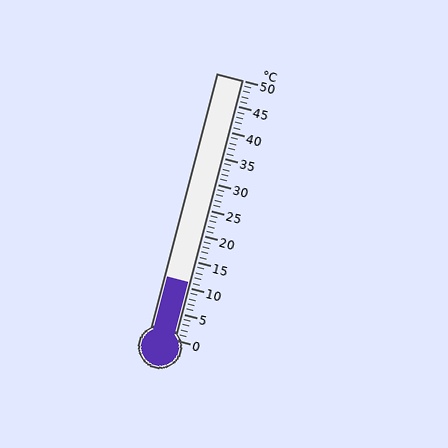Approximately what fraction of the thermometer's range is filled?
The thermometer is filled to approximately 20% of its range.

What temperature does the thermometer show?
The thermometer shows approximately 11°C.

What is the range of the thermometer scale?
The thermometer scale ranges from 0°C to 50°C.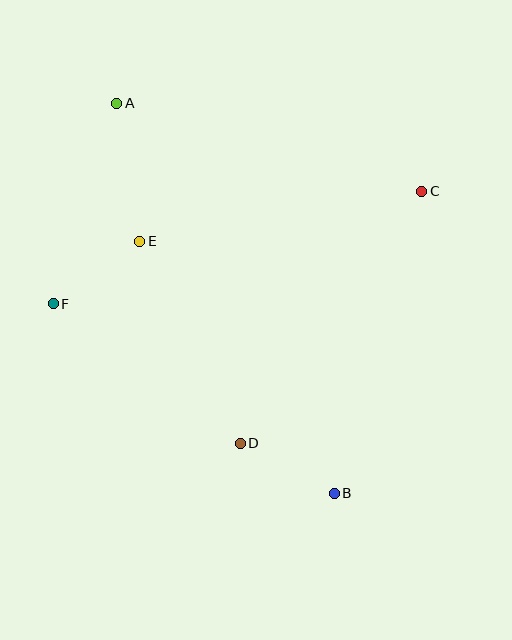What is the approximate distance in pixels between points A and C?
The distance between A and C is approximately 318 pixels.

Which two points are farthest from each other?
Points A and B are farthest from each other.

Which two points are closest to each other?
Points E and F are closest to each other.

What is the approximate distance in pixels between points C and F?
The distance between C and F is approximately 386 pixels.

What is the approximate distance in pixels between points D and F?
The distance between D and F is approximately 233 pixels.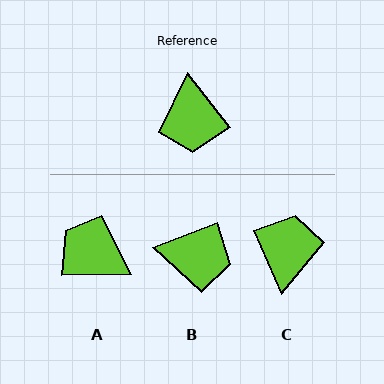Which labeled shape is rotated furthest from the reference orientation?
C, about 166 degrees away.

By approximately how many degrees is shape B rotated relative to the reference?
Approximately 73 degrees counter-clockwise.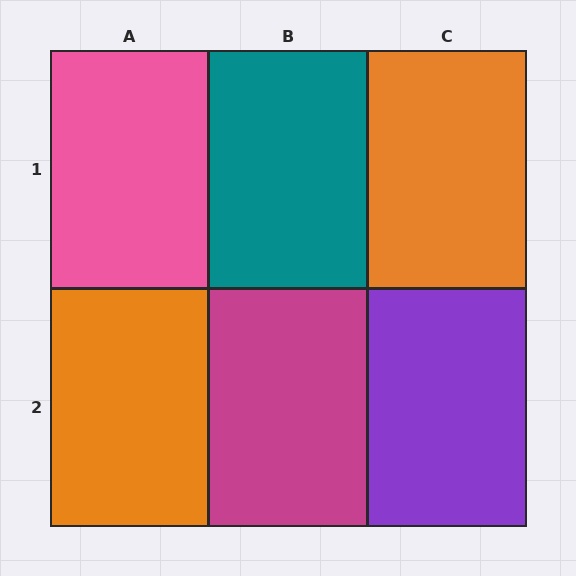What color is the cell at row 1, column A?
Pink.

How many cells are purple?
1 cell is purple.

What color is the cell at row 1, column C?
Orange.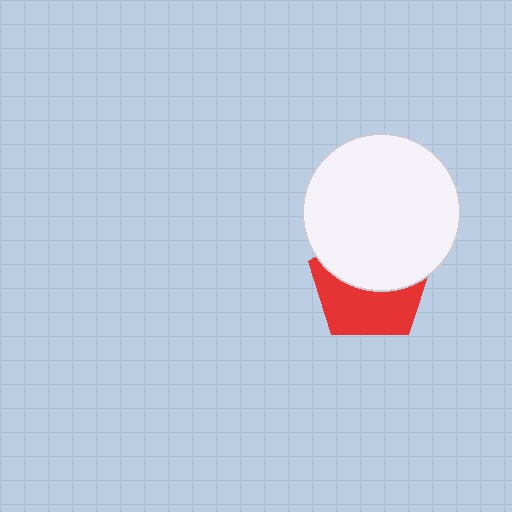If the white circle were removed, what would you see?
You would see the complete red pentagon.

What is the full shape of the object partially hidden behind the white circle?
The partially hidden object is a red pentagon.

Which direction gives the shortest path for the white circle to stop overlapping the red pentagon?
Moving up gives the shortest separation.